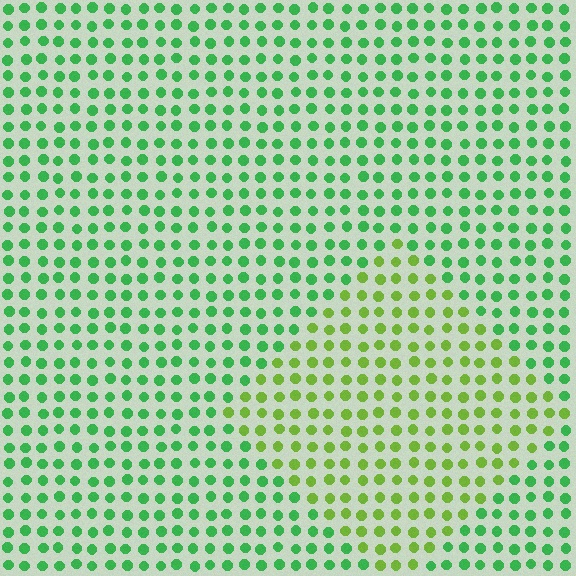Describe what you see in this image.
The image is filled with small green elements in a uniform arrangement. A diamond-shaped region is visible where the elements are tinted to a slightly different hue, forming a subtle color boundary.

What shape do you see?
I see a diamond.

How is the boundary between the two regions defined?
The boundary is defined purely by a slight shift in hue (about 39 degrees). Spacing, size, and orientation are identical on both sides.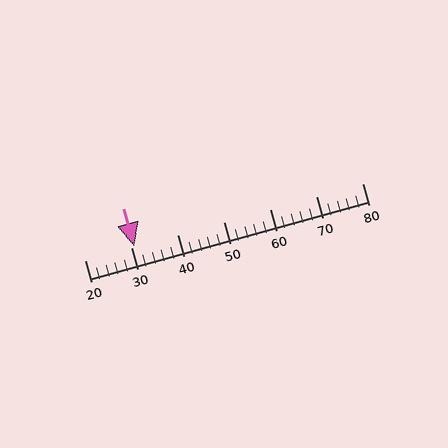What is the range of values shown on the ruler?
The ruler shows values from 20 to 80.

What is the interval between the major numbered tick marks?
The major tick marks are spaced 10 units apart.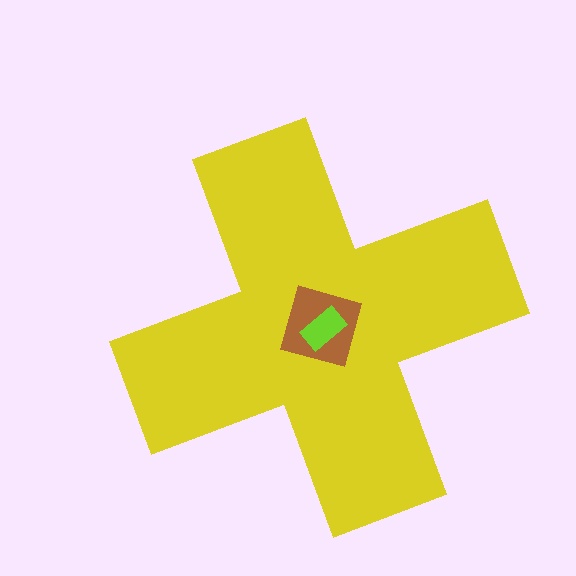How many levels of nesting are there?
3.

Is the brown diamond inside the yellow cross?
Yes.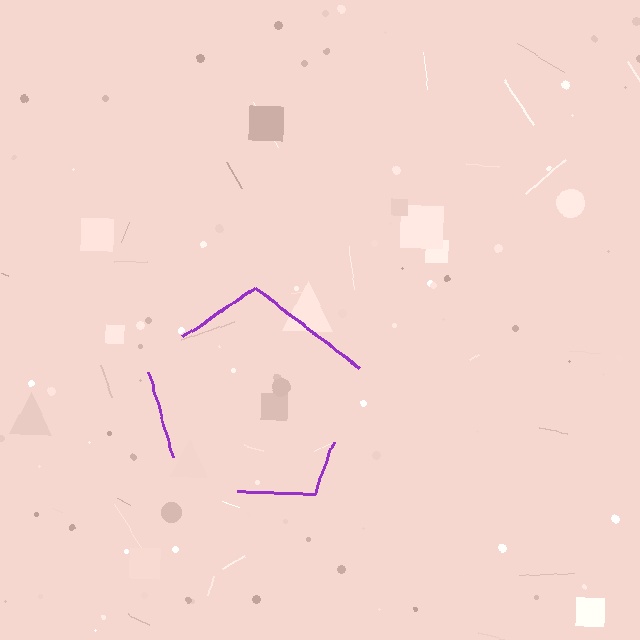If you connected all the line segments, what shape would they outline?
They would outline a pentagon.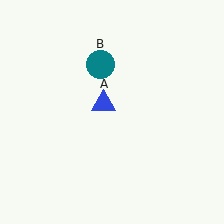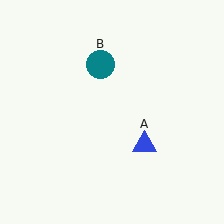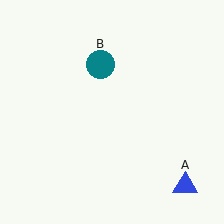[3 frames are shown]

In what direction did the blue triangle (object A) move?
The blue triangle (object A) moved down and to the right.